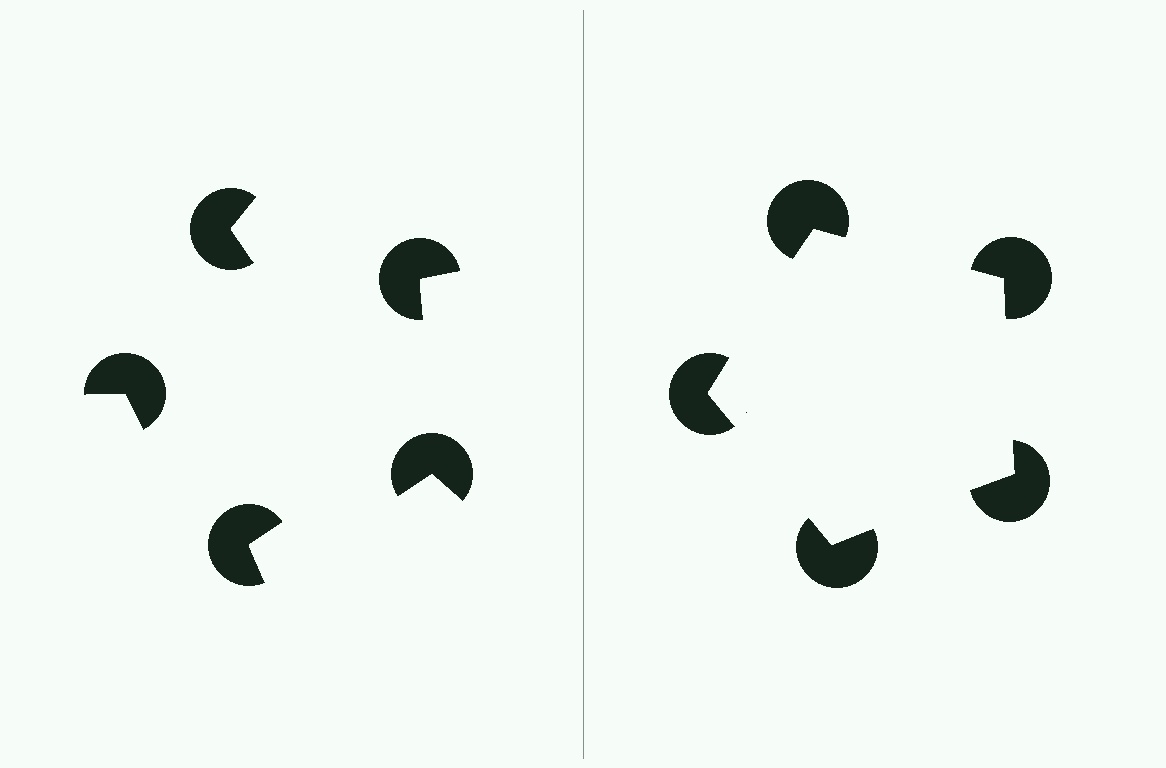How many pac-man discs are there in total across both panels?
10 — 5 on each side.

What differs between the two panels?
The pac-man discs are positioned identically on both sides; only the wedge orientations differ. On the right they align to a pentagon; on the left they are misaligned.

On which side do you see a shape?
An illusory pentagon appears on the right side. On the left side the wedge cuts are rotated, so no coherent shape forms.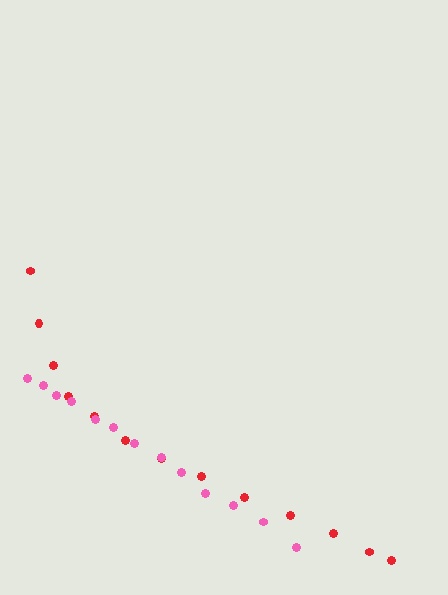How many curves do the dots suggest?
There are 2 distinct paths.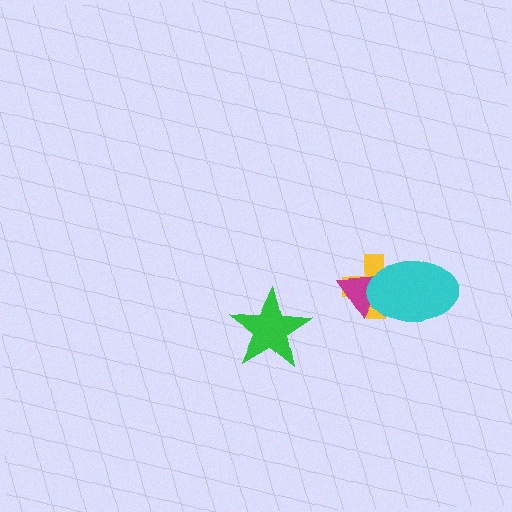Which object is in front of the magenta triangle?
The cyan ellipse is in front of the magenta triangle.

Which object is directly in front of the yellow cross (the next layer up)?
The magenta triangle is directly in front of the yellow cross.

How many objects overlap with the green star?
0 objects overlap with the green star.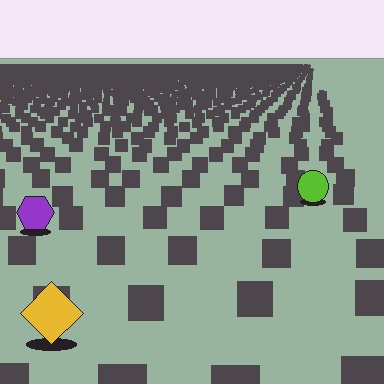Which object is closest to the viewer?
The yellow diamond is closest. The texture marks near it are larger and more spread out.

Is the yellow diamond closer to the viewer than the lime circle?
Yes. The yellow diamond is closer — you can tell from the texture gradient: the ground texture is coarser near it.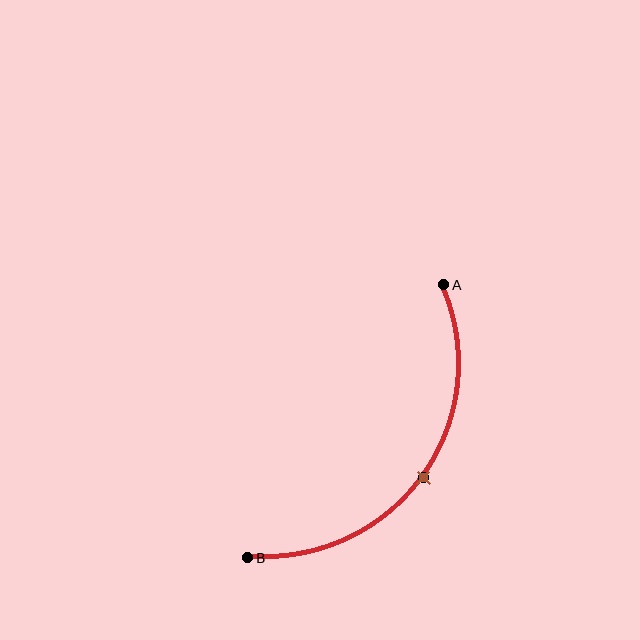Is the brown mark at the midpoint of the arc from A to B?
Yes. The brown mark lies on the arc at equal arc-length from both A and B — it is the arc midpoint.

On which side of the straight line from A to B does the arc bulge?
The arc bulges below and to the right of the straight line connecting A and B.